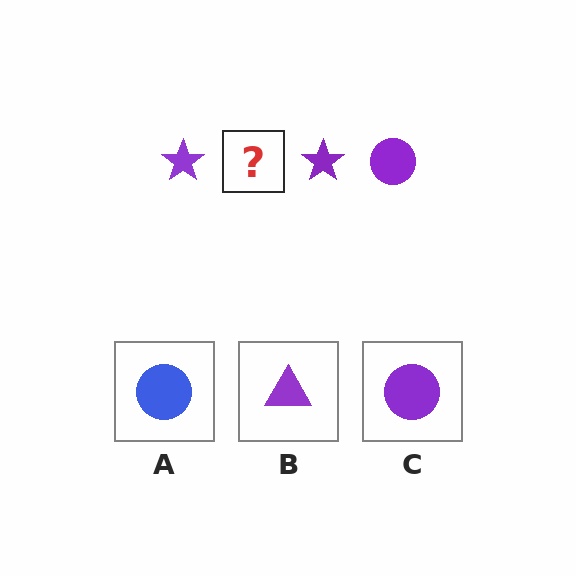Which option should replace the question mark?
Option C.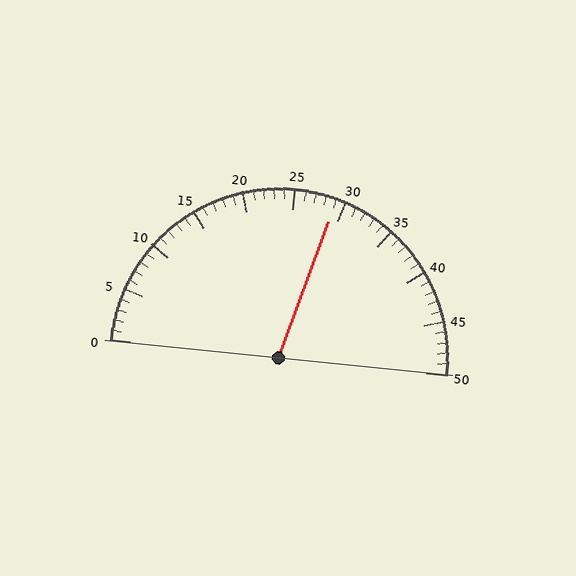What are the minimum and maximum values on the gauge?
The gauge ranges from 0 to 50.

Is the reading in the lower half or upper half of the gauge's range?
The reading is in the upper half of the range (0 to 50).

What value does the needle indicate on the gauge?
The needle indicates approximately 29.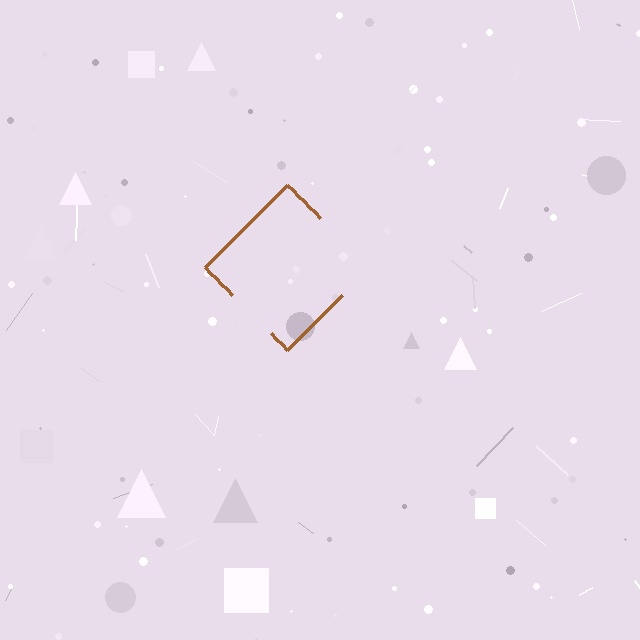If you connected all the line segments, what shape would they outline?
They would outline a diamond.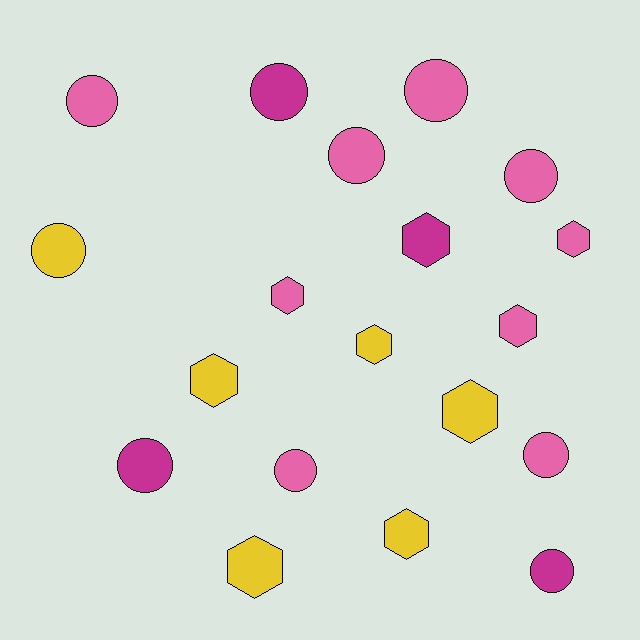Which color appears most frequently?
Pink, with 9 objects.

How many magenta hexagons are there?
There is 1 magenta hexagon.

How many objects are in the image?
There are 19 objects.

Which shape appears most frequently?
Circle, with 10 objects.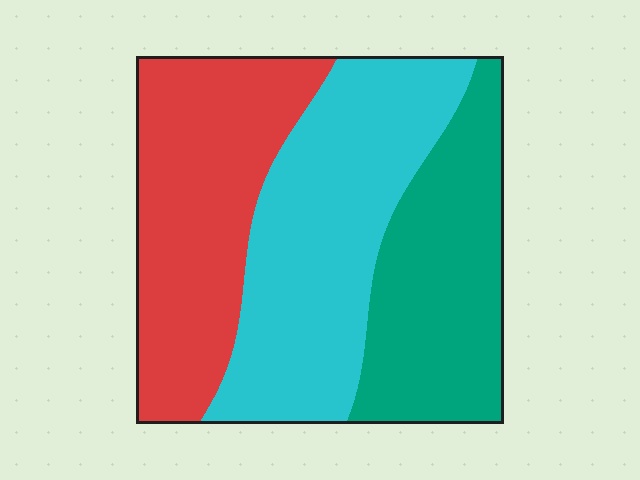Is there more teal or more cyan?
Cyan.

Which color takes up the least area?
Teal, at roughly 30%.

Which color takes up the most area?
Cyan, at roughly 40%.